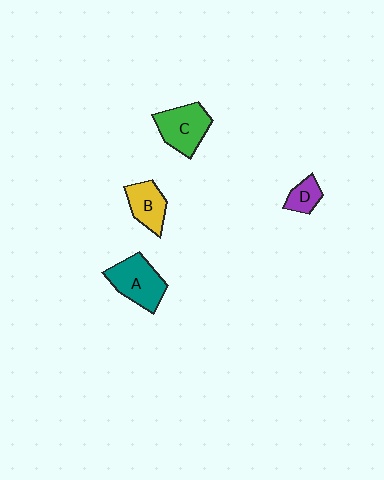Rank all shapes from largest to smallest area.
From largest to smallest: A (teal), C (green), B (yellow), D (purple).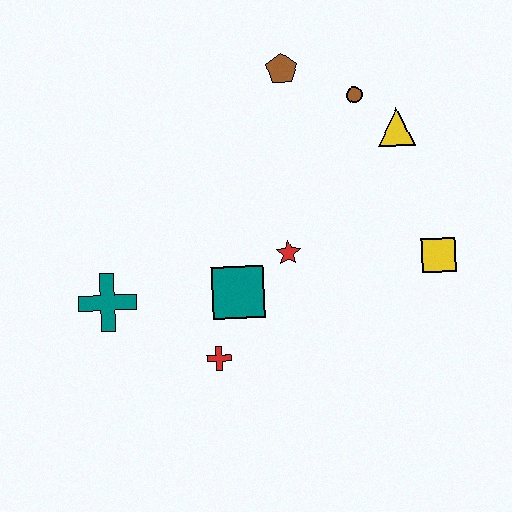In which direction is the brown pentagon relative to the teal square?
The brown pentagon is above the teal square.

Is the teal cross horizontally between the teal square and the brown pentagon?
No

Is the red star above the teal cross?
Yes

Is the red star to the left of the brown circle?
Yes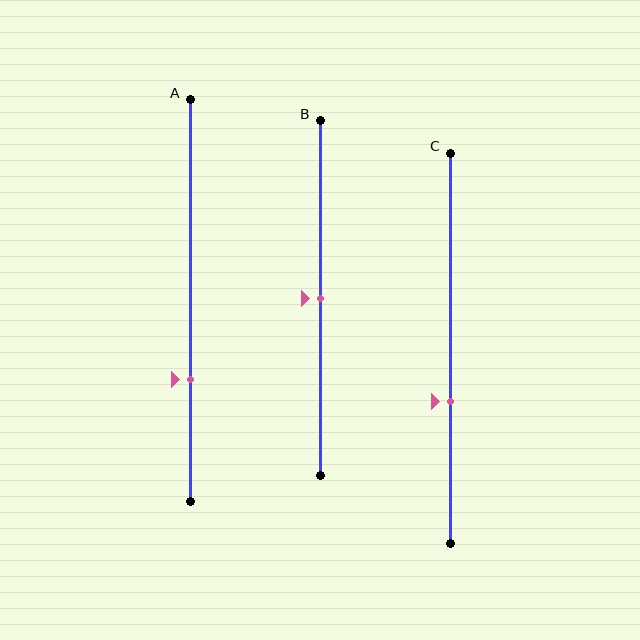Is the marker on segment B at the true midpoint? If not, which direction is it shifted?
Yes, the marker on segment B is at the true midpoint.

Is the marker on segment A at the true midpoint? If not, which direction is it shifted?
No, the marker on segment A is shifted downward by about 20% of the segment length.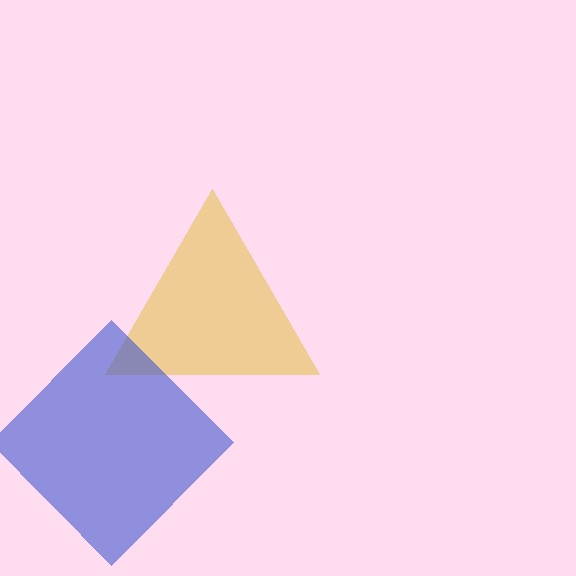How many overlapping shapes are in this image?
There are 2 overlapping shapes in the image.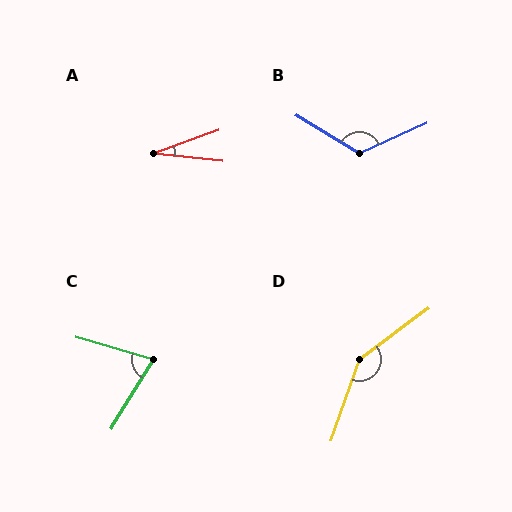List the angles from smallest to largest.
A (26°), C (75°), B (124°), D (146°).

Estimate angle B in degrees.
Approximately 124 degrees.